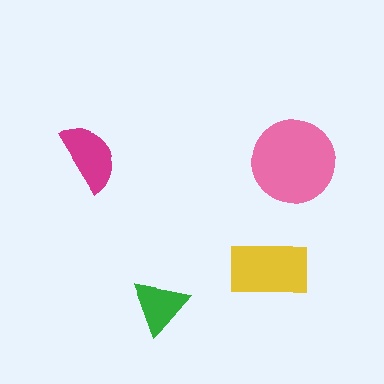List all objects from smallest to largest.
The green triangle, the magenta semicircle, the yellow rectangle, the pink circle.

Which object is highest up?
The magenta semicircle is topmost.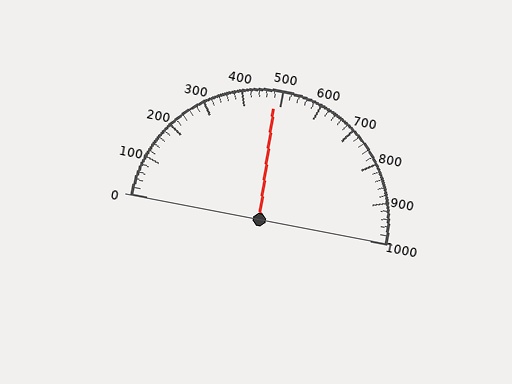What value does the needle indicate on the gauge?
The needle indicates approximately 480.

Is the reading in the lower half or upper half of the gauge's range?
The reading is in the lower half of the range (0 to 1000).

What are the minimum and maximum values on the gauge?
The gauge ranges from 0 to 1000.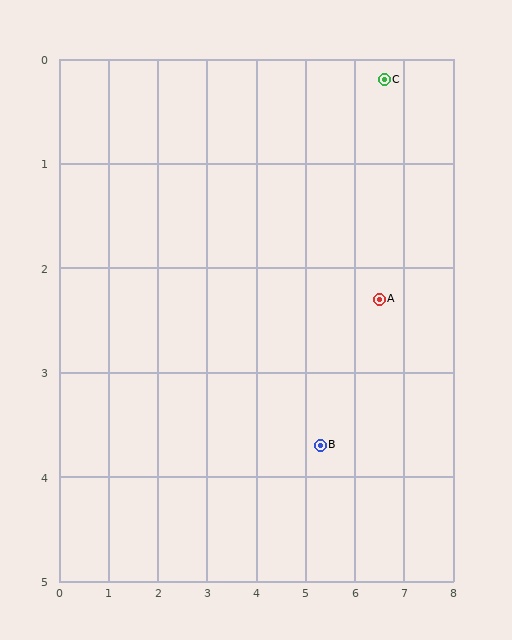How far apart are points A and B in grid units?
Points A and B are about 1.8 grid units apart.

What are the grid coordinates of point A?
Point A is at approximately (6.5, 2.3).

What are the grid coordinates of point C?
Point C is at approximately (6.6, 0.2).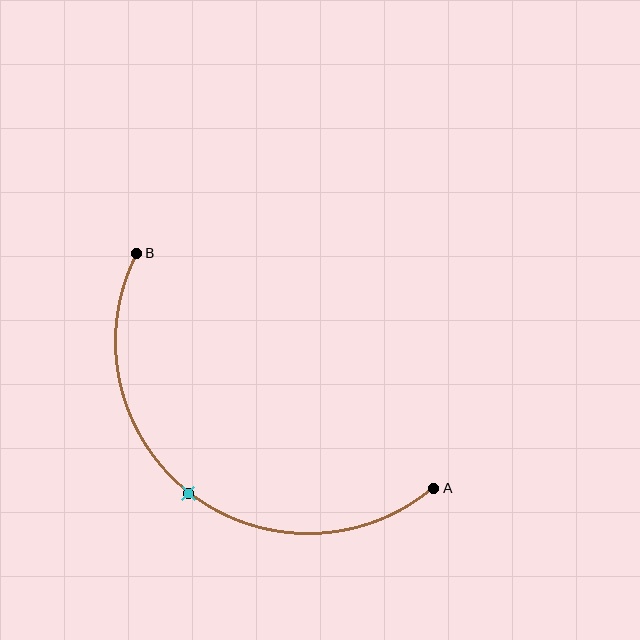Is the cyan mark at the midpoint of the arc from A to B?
Yes. The cyan mark lies on the arc at equal arc-length from both A and B — it is the arc midpoint.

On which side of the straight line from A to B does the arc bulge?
The arc bulges below and to the left of the straight line connecting A and B.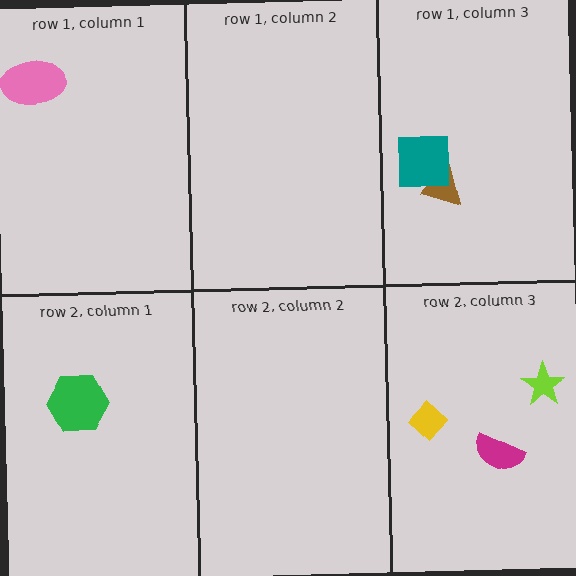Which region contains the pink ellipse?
The row 1, column 1 region.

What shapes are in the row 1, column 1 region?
The pink ellipse.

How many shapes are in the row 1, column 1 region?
1.